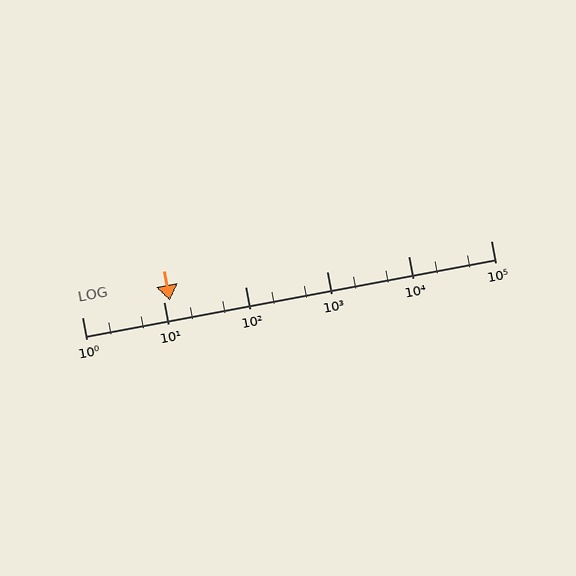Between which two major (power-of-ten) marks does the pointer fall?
The pointer is between 10 and 100.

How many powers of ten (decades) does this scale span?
The scale spans 5 decades, from 1 to 100000.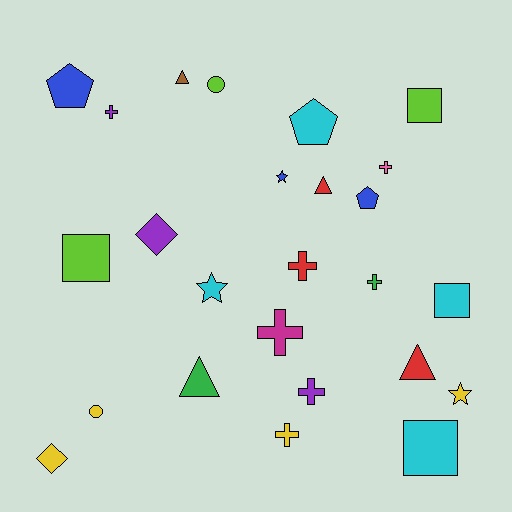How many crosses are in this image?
There are 7 crosses.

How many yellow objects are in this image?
There are 4 yellow objects.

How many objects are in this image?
There are 25 objects.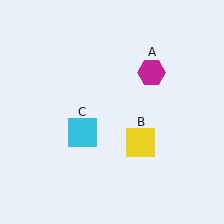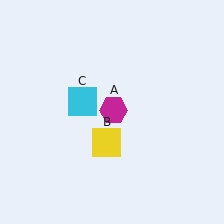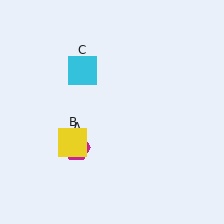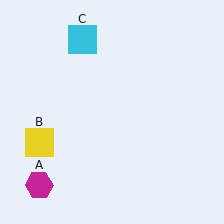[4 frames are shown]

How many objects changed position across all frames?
3 objects changed position: magenta hexagon (object A), yellow square (object B), cyan square (object C).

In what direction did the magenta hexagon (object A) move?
The magenta hexagon (object A) moved down and to the left.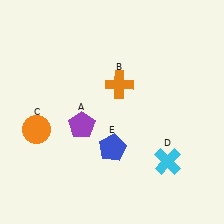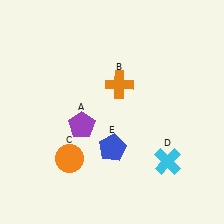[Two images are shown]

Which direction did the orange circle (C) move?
The orange circle (C) moved right.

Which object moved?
The orange circle (C) moved right.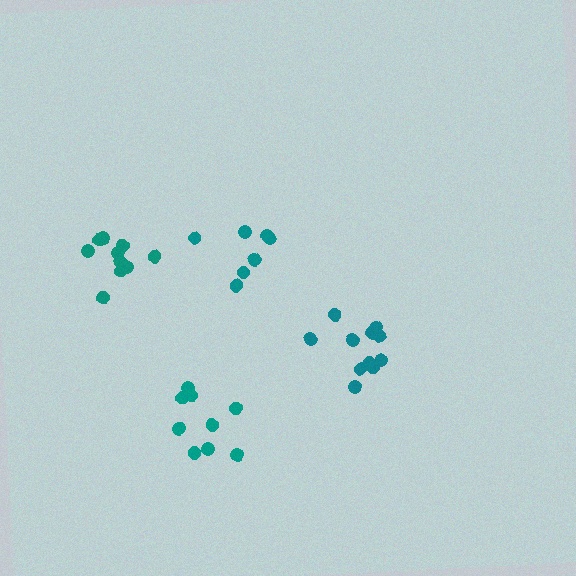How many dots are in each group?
Group 1: 7 dots, Group 2: 9 dots, Group 3: 10 dots, Group 4: 11 dots (37 total).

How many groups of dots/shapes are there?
There are 4 groups.